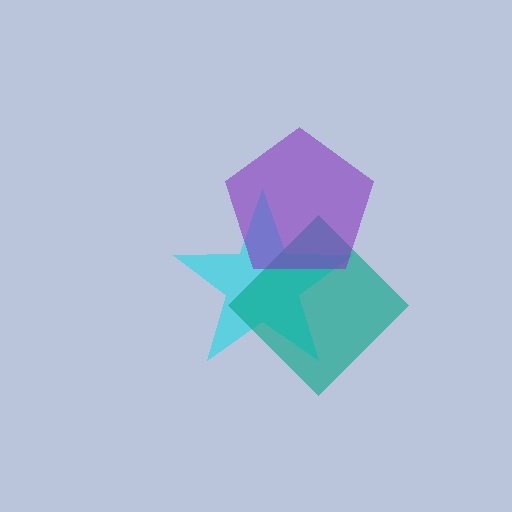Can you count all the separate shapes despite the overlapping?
Yes, there are 3 separate shapes.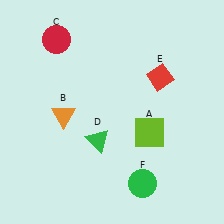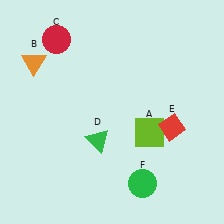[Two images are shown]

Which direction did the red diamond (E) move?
The red diamond (E) moved down.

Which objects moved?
The objects that moved are: the orange triangle (B), the red diamond (E).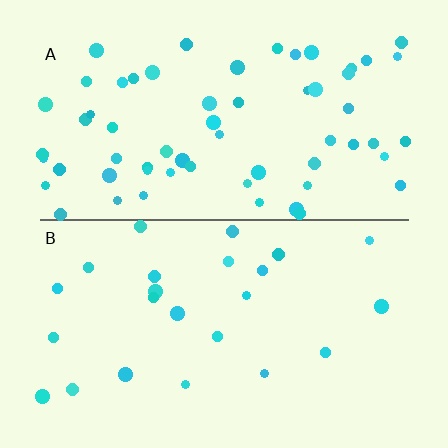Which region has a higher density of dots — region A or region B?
A (the top).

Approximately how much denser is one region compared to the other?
Approximately 2.6× — region A over region B.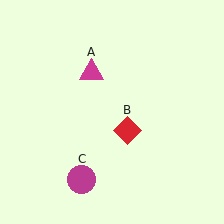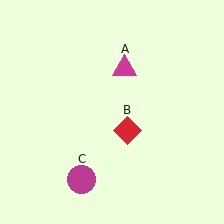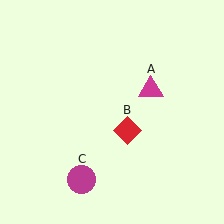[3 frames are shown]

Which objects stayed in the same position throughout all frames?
Red diamond (object B) and magenta circle (object C) remained stationary.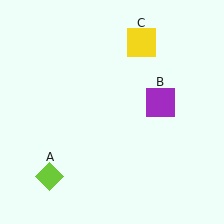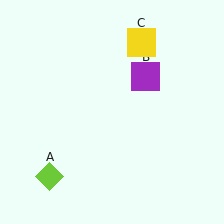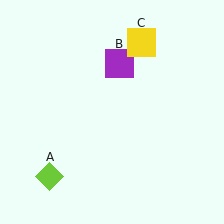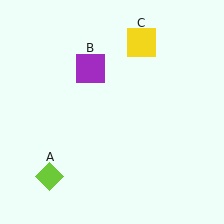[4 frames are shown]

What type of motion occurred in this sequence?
The purple square (object B) rotated counterclockwise around the center of the scene.